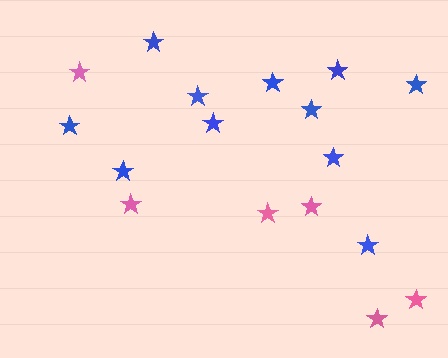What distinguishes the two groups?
There are 2 groups: one group of pink stars (6) and one group of blue stars (11).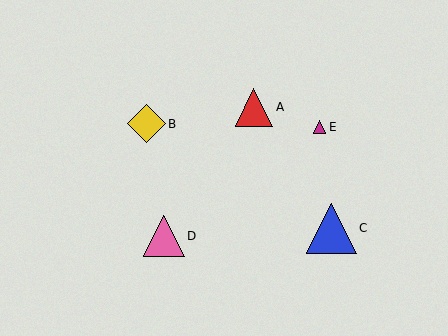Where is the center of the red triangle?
The center of the red triangle is at (254, 107).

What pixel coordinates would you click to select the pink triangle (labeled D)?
Click at (164, 236) to select the pink triangle D.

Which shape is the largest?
The blue triangle (labeled C) is the largest.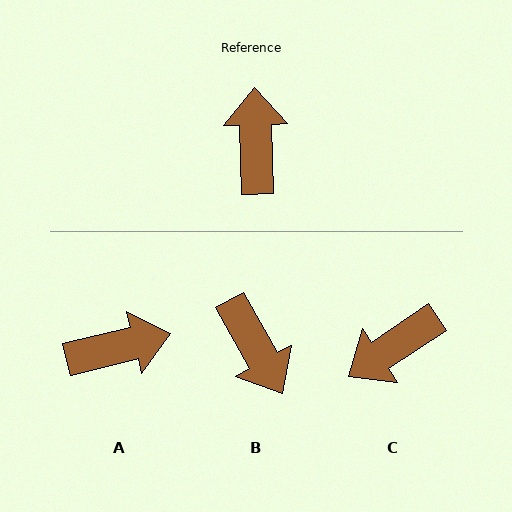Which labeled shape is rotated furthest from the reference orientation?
B, about 153 degrees away.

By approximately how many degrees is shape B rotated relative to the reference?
Approximately 153 degrees clockwise.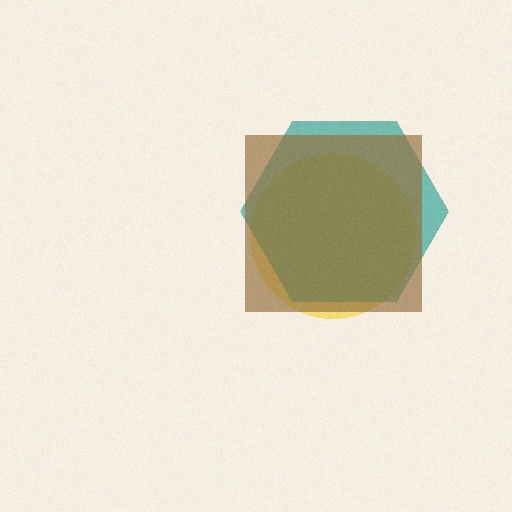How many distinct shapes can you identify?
There are 3 distinct shapes: a yellow circle, a teal hexagon, a brown square.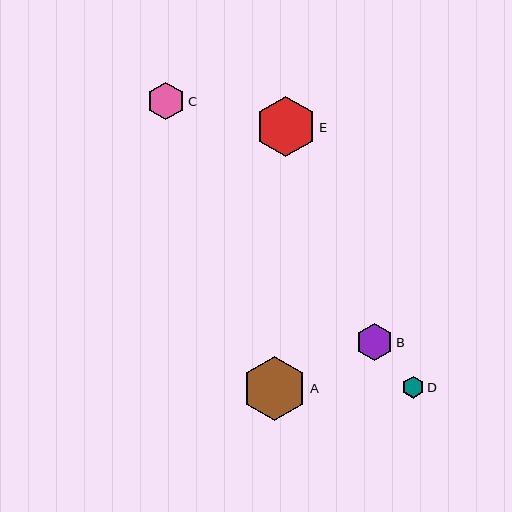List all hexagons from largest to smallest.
From largest to smallest: A, E, C, B, D.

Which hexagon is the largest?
Hexagon A is the largest with a size of approximately 64 pixels.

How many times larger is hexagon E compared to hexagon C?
Hexagon E is approximately 1.6 times the size of hexagon C.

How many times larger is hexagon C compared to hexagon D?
Hexagon C is approximately 1.7 times the size of hexagon D.